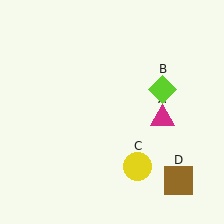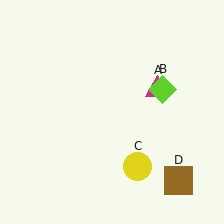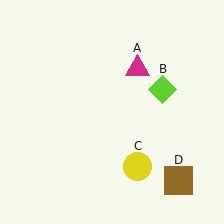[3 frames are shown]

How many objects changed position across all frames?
1 object changed position: magenta triangle (object A).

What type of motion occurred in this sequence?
The magenta triangle (object A) rotated counterclockwise around the center of the scene.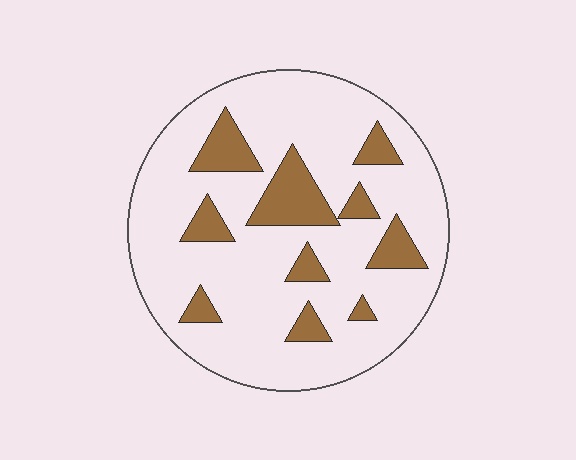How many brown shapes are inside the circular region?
10.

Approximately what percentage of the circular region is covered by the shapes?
Approximately 20%.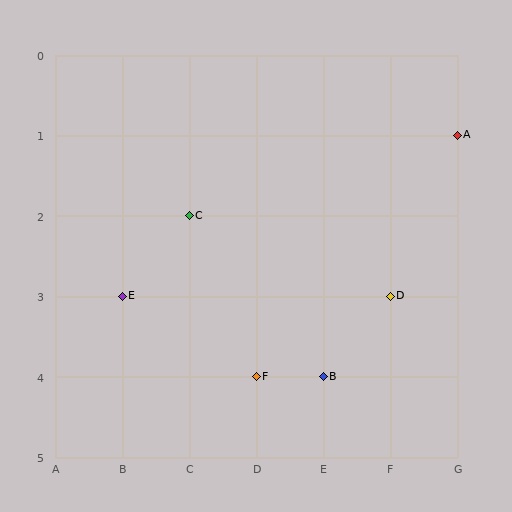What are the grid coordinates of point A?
Point A is at grid coordinates (G, 1).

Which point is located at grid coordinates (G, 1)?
Point A is at (G, 1).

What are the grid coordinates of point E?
Point E is at grid coordinates (B, 3).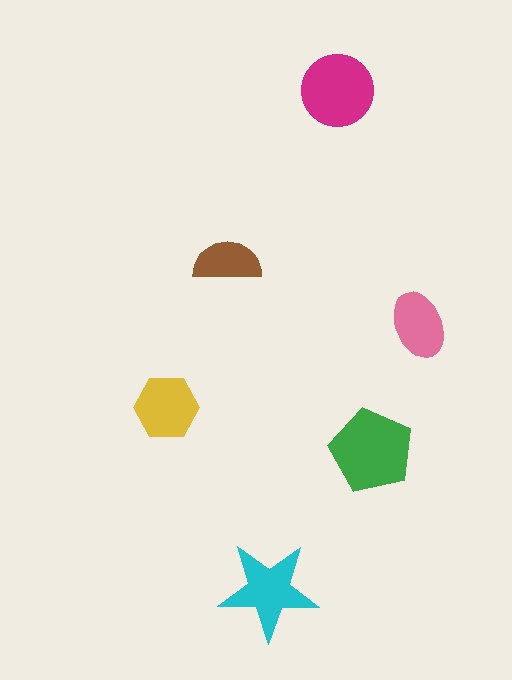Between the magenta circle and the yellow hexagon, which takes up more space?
The magenta circle.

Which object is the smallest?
The brown semicircle.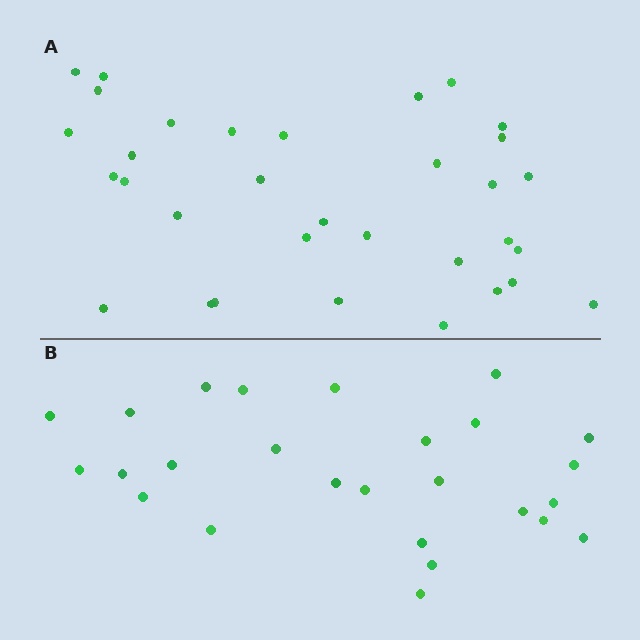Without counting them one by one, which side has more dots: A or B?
Region A (the top region) has more dots.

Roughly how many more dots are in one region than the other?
Region A has roughly 8 or so more dots than region B.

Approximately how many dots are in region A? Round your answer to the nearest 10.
About 30 dots. (The exact count is 33, which rounds to 30.)